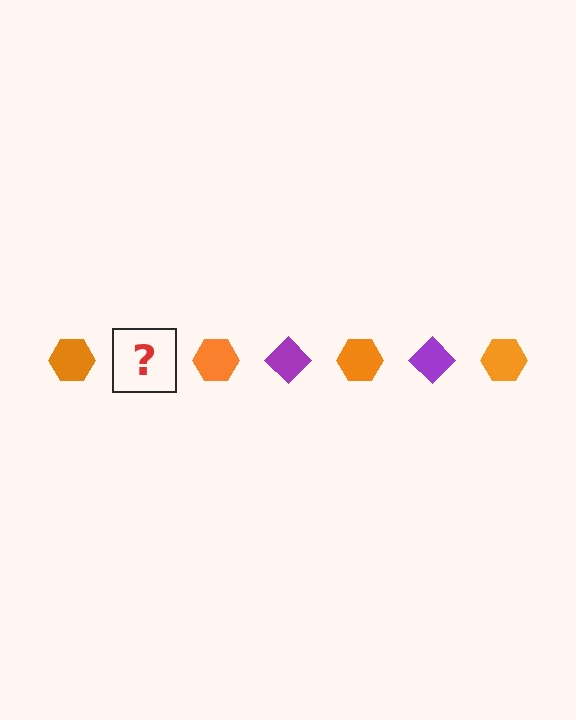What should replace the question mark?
The question mark should be replaced with a purple diamond.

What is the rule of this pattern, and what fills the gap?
The rule is that the pattern alternates between orange hexagon and purple diamond. The gap should be filled with a purple diamond.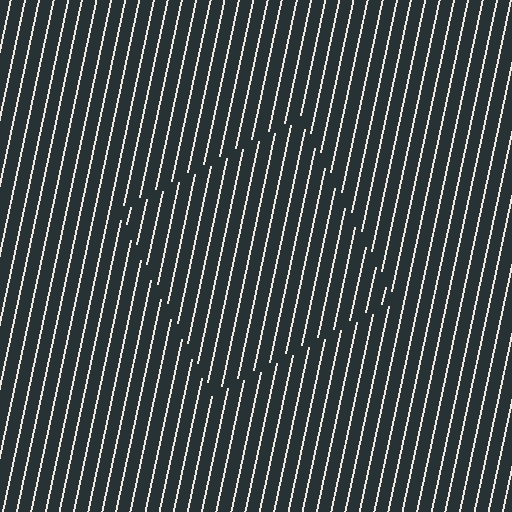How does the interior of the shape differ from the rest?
The interior of the shape contains the same grating, shifted by half a period — the contour is defined by the phase discontinuity where line-ends from the inner and outer gratings abut.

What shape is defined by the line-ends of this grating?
An illusory square. The interior of the shape contains the same grating, shifted by half a period — the contour is defined by the phase discontinuity where line-ends from the inner and outer gratings abut.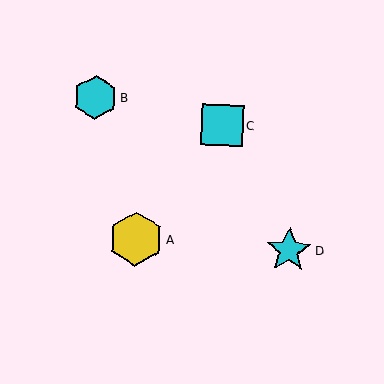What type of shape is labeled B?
Shape B is a cyan hexagon.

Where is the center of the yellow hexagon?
The center of the yellow hexagon is at (136, 239).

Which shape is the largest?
The yellow hexagon (labeled A) is the largest.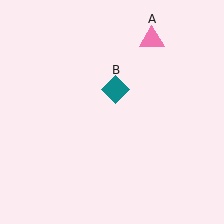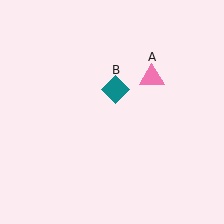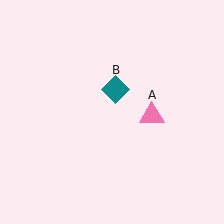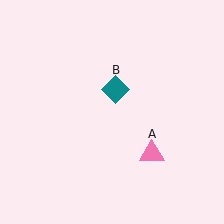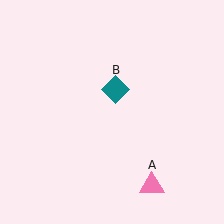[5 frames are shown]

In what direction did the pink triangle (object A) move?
The pink triangle (object A) moved down.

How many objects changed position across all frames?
1 object changed position: pink triangle (object A).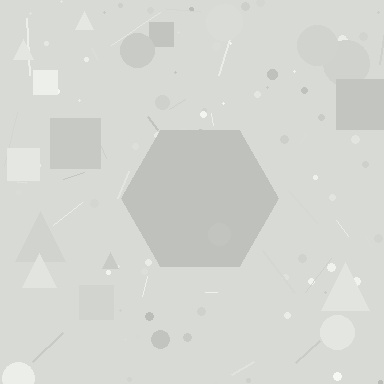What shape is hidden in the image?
A hexagon is hidden in the image.